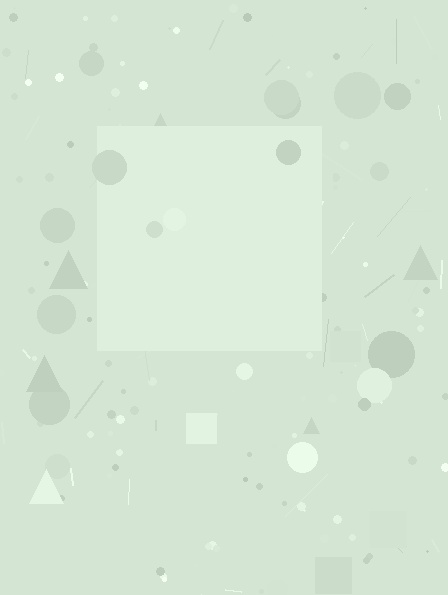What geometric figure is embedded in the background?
A square is embedded in the background.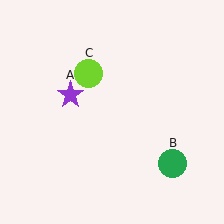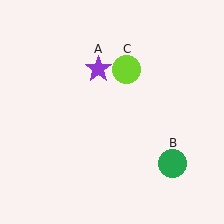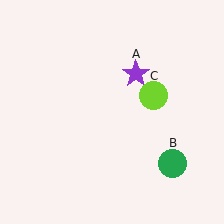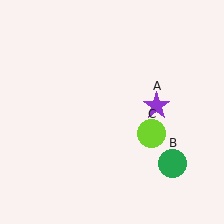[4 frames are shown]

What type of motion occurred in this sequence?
The purple star (object A), lime circle (object C) rotated clockwise around the center of the scene.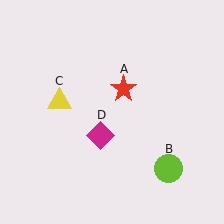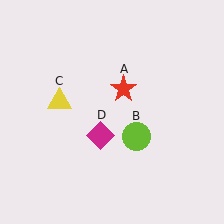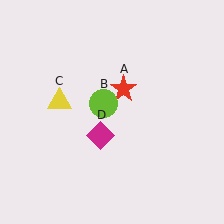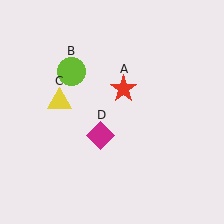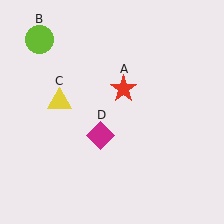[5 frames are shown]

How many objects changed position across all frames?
1 object changed position: lime circle (object B).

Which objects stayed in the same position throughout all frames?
Red star (object A) and yellow triangle (object C) and magenta diamond (object D) remained stationary.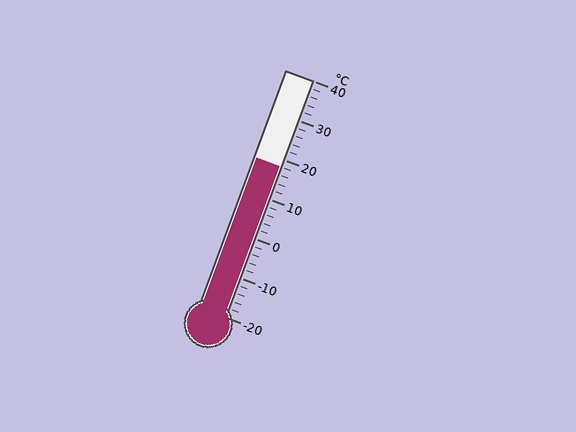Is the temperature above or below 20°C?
The temperature is below 20°C.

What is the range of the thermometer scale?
The thermometer scale ranges from -20°C to 40°C.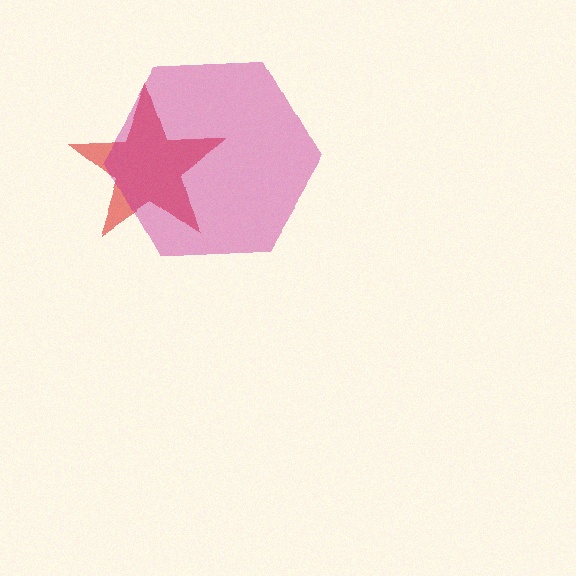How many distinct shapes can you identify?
There are 2 distinct shapes: a red star, a magenta hexagon.